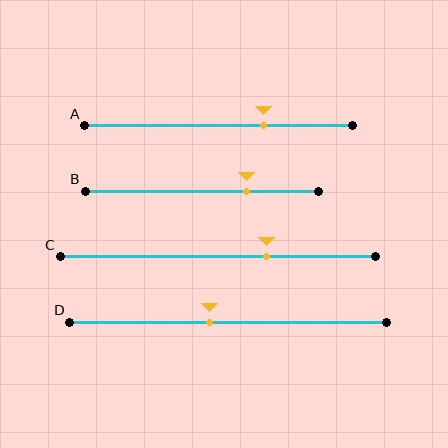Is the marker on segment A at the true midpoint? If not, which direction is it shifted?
No, the marker on segment A is shifted to the right by about 17% of the segment length.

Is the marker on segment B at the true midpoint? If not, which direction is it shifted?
No, the marker on segment B is shifted to the right by about 19% of the segment length.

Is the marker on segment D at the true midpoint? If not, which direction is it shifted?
No, the marker on segment D is shifted to the left by about 6% of the segment length.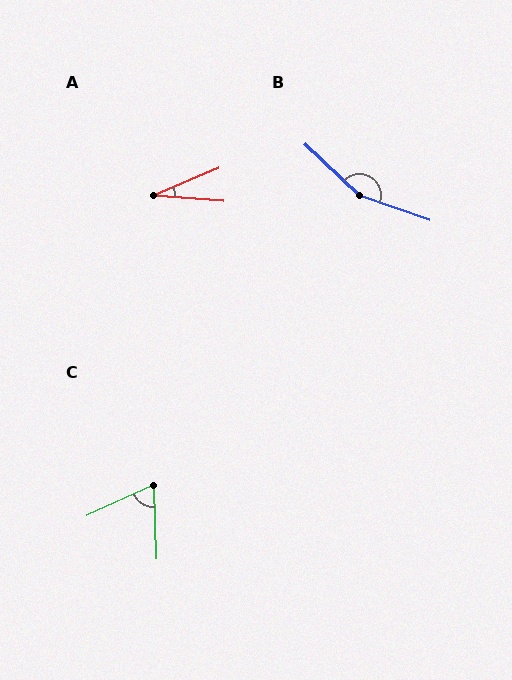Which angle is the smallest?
A, at approximately 27 degrees.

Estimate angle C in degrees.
Approximately 68 degrees.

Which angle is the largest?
B, at approximately 156 degrees.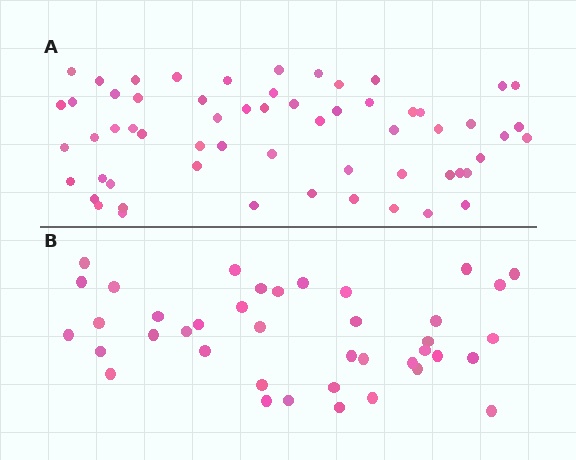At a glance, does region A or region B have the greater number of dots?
Region A (the top region) has more dots.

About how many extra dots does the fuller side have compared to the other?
Region A has approximately 20 more dots than region B.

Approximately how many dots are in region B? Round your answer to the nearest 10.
About 40 dots.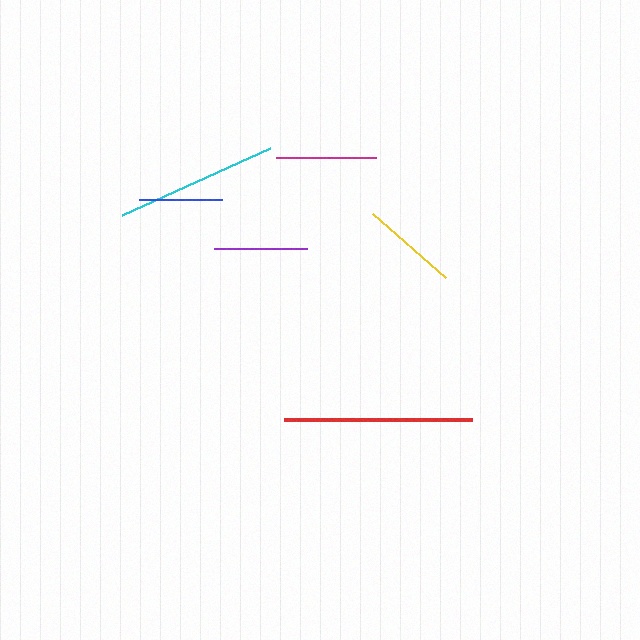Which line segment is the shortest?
The blue line is the shortest at approximately 84 pixels.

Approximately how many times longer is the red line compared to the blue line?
The red line is approximately 2.3 times the length of the blue line.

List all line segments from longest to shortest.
From longest to shortest: red, cyan, magenta, yellow, purple, blue.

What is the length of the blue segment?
The blue segment is approximately 84 pixels long.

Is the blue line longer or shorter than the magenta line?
The magenta line is longer than the blue line.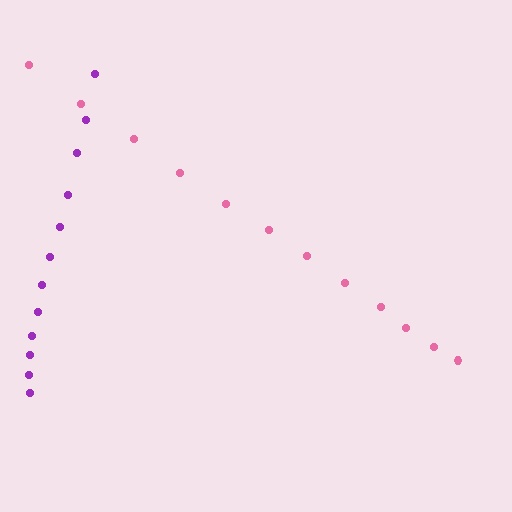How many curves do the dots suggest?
There are 2 distinct paths.